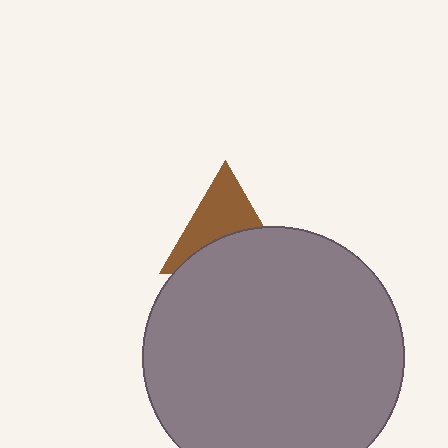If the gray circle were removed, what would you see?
You would see the complete brown triangle.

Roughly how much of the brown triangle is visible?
About half of it is visible (roughly 53%).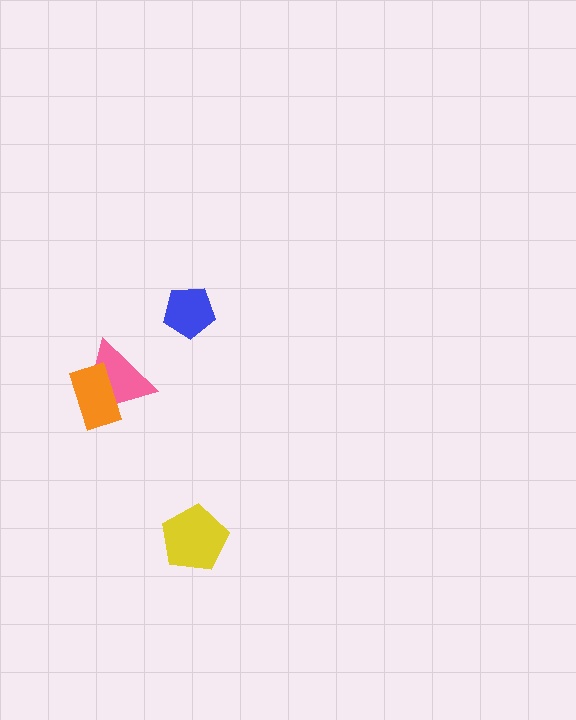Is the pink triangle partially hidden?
Yes, it is partially covered by another shape.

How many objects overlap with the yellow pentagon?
0 objects overlap with the yellow pentagon.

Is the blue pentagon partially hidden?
No, no other shape covers it.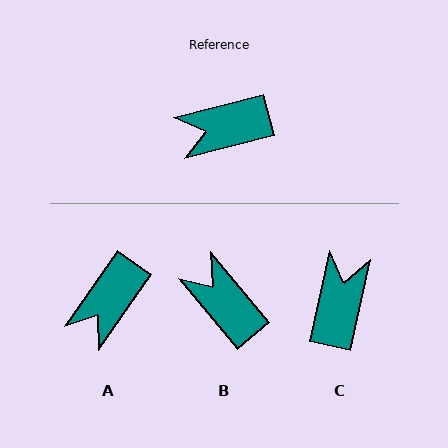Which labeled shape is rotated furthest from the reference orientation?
C, about 116 degrees away.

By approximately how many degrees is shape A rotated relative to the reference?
Approximately 41 degrees counter-clockwise.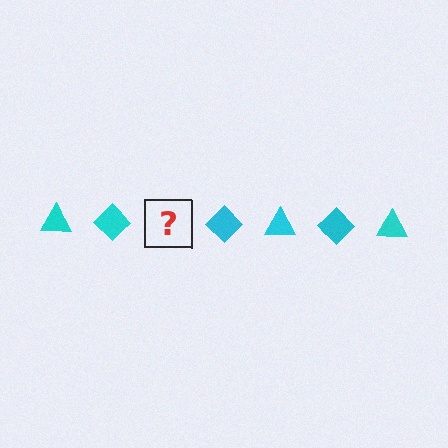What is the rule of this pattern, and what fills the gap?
The rule is that the pattern cycles through triangle, diamond shapes in cyan. The gap should be filled with a cyan triangle.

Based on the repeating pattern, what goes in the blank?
The blank should be a cyan triangle.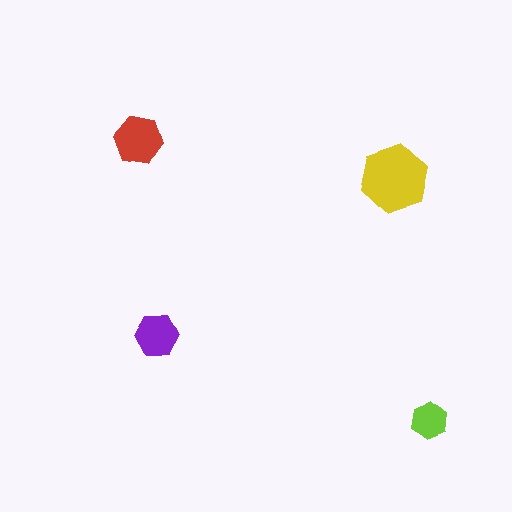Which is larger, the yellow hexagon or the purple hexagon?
The yellow one.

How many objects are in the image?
There are 4 objects in the image.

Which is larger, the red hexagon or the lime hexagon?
The red one.